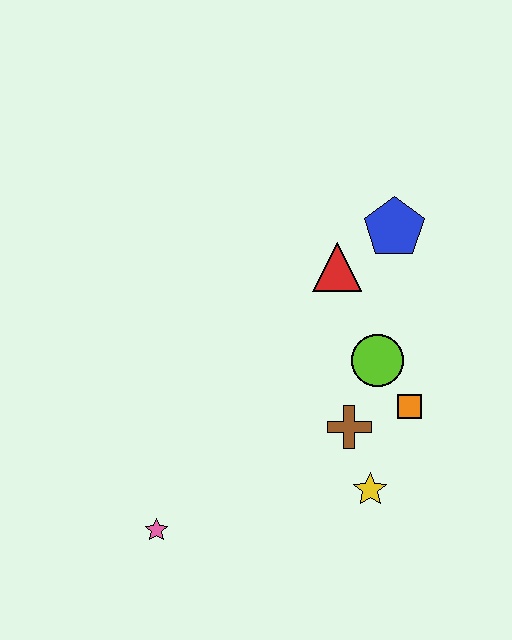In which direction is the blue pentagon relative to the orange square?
The blue pentagon is above the orange square.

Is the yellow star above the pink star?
Yes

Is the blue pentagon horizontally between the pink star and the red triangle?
No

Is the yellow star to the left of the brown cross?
No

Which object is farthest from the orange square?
The pink star is farthest from the orange square.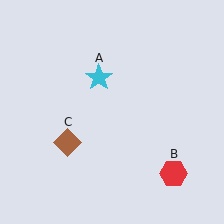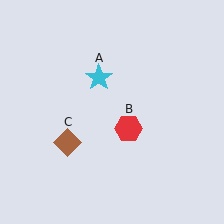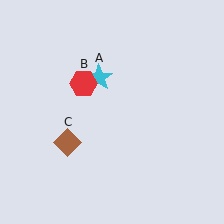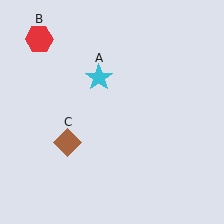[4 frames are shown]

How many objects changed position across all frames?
1 object changed position: red hexagon (object B).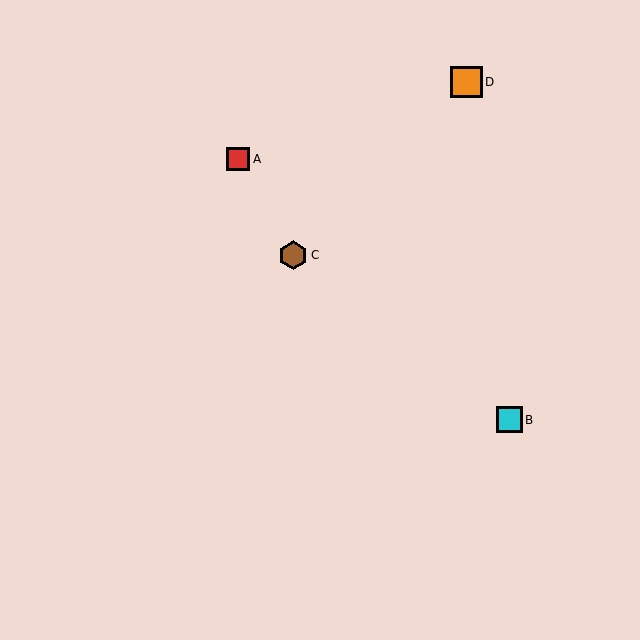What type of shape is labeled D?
Shape D is an orange square.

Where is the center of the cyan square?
The center of the cyan square is at (509, 420).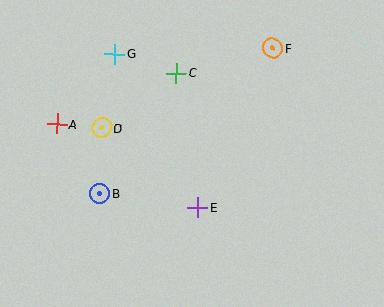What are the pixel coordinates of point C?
Point C is at (176, 73).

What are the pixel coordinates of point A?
Point A is at (57, 124).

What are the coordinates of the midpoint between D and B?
The midpoint between D and B is at (101, 161).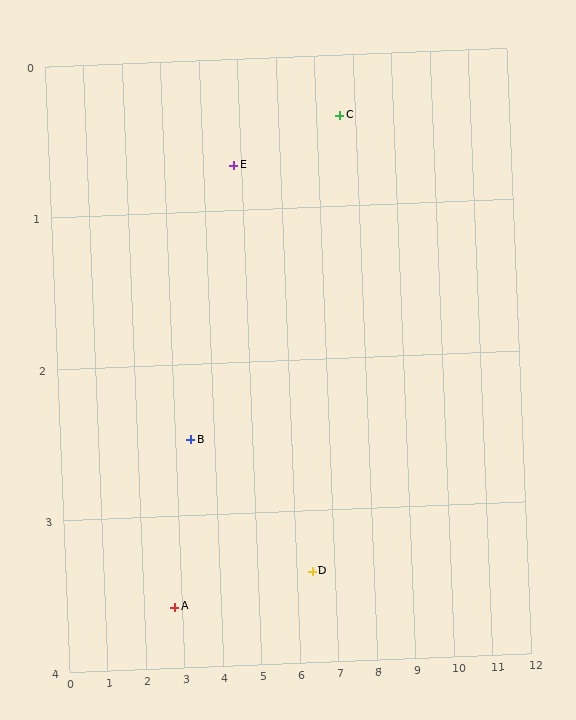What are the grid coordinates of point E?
Point E is at approximately (4.8, 0.7).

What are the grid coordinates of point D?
Point D is at approximately (6.4, 3.4).